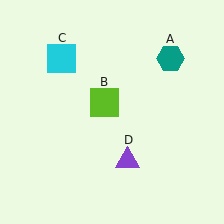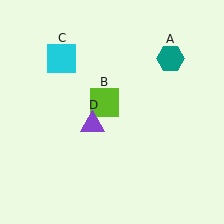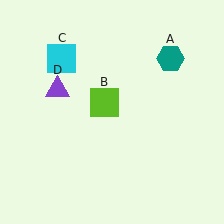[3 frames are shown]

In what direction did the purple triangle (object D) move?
The purple triangle (object D) moved up and to the left.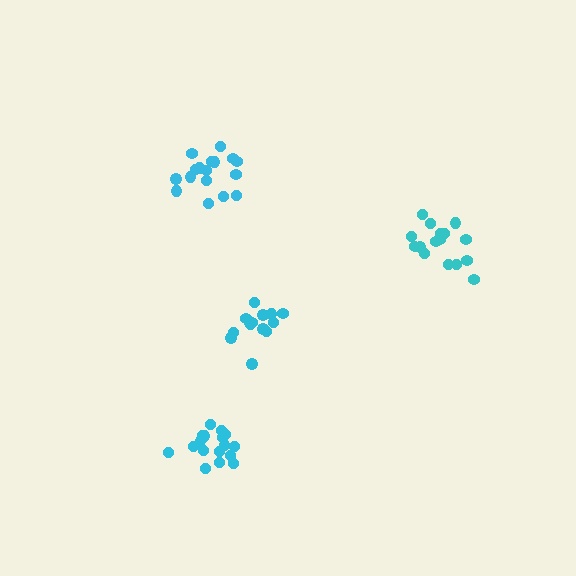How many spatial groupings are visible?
There are 4 spatial groupings.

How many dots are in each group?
Group 1: 16 dots, Group 2: 17 dots, Group 3: 17 dots, Group 4: 14 dots (64 total).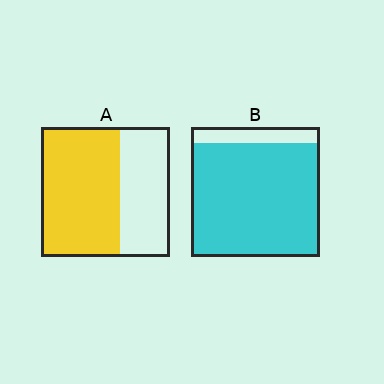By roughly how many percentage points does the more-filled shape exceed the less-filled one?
By roughly 25 percentage points (B over A).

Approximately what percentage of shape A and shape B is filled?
A is approximately 60% and B is approximately 90%.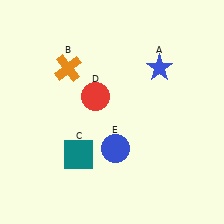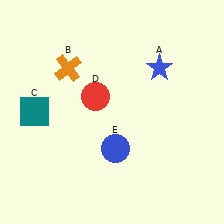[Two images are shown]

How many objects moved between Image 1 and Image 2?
1 object moved between the two images.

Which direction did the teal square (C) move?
The teal square (C) moved left.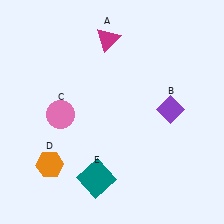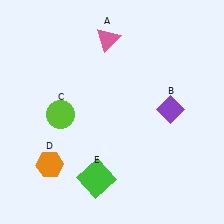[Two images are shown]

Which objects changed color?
A changed from magenta to pink. C changed from pink to lime. E changed from teal to green.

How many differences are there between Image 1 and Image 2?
There are 3 differences between the two images.